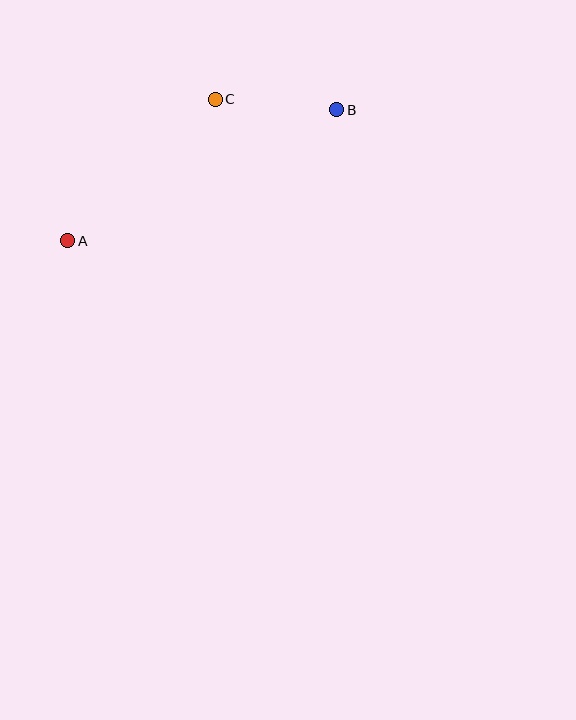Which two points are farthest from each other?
Points A and B are farthest from each other.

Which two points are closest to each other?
Points B and C are closest to each other.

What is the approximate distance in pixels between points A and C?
The distance between A and C is approximately 204 pixels.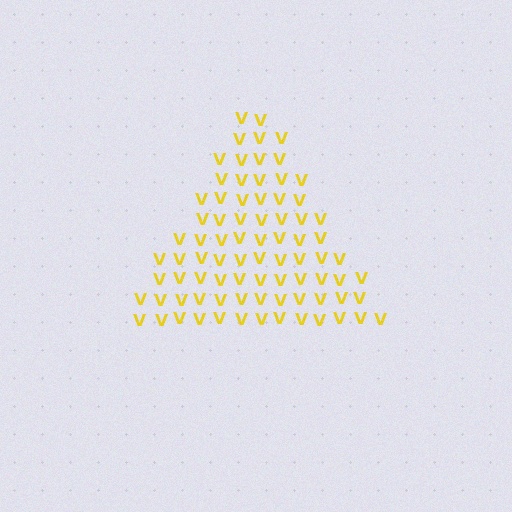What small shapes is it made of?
It is made of small letter V's.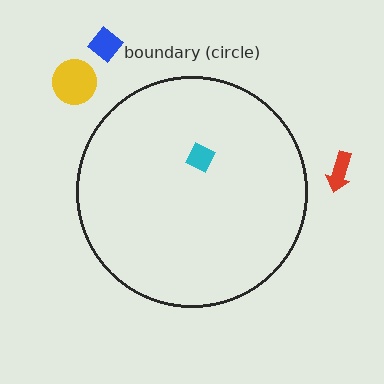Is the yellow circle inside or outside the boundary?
Outside.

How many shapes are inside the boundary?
1 inside, 3 outside.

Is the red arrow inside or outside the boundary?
Outside.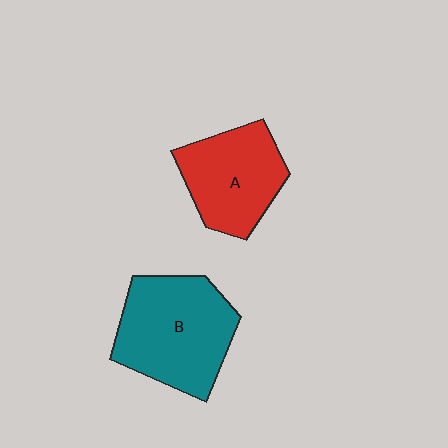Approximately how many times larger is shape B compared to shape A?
Approximately 1.3 times.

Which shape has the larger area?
Shape B (teal).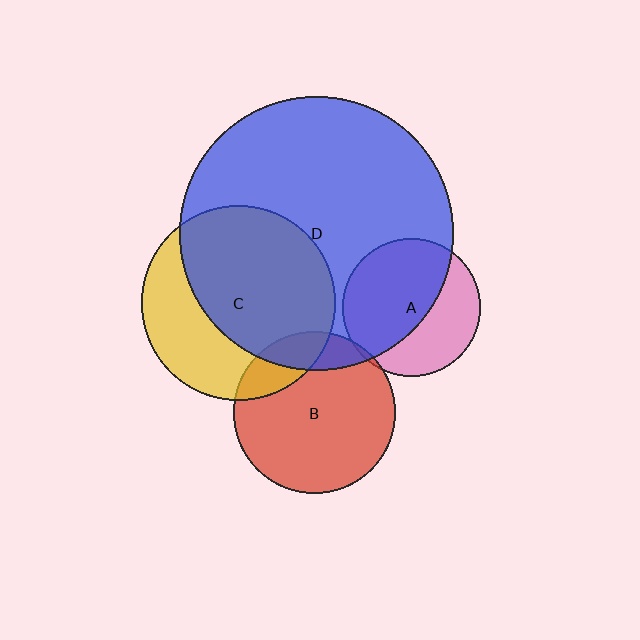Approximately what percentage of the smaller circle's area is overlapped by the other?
Approximately 15%.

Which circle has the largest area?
Circle D (blue).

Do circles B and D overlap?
Yes.